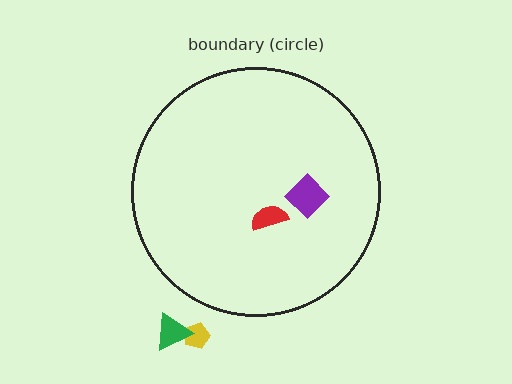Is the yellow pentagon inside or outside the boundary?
Outside.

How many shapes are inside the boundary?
2 inside, 2 outside.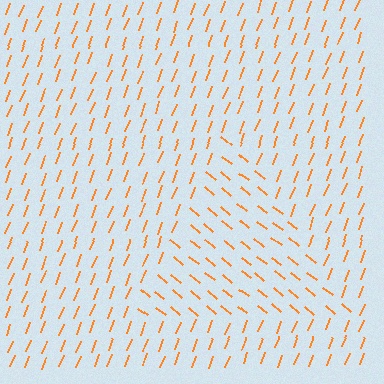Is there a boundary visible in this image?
Yes, there is a texture boundary formed by a change in line orientation.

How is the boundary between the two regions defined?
The boundary is defined purely by a change in line orientation (approximately 72 degrees difference). All lines are the same color and thickness.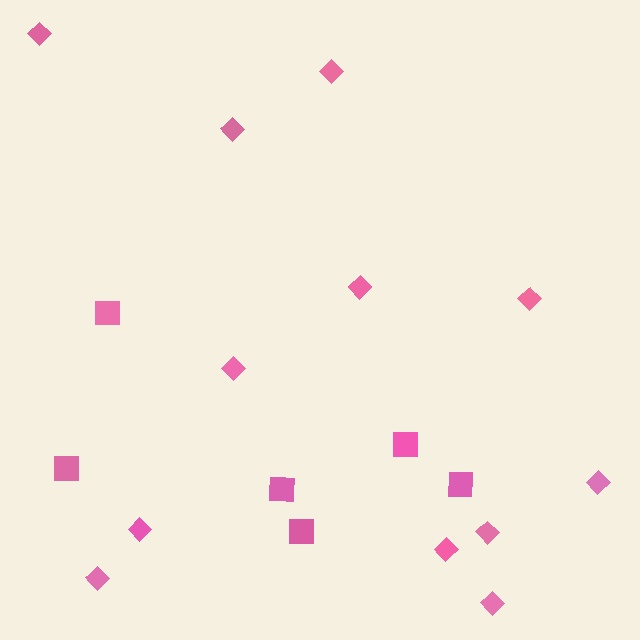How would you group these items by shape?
There are 2 groups: one group of squares (6) and one group of diamonds (12).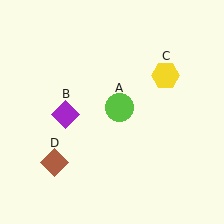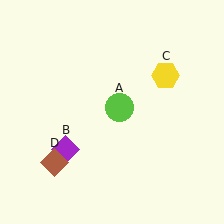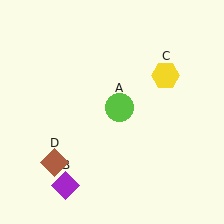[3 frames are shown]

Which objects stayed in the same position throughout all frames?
Lime circle (object A) and yellow hexagon (object C) and brown diamond (object D) remained stationary.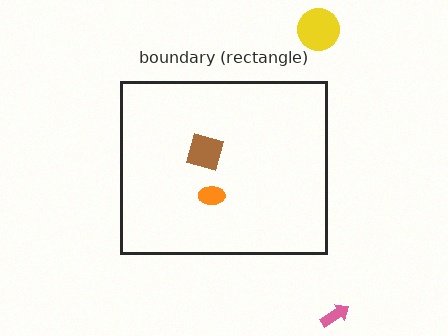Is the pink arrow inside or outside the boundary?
Outside.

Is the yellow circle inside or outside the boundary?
Outside.